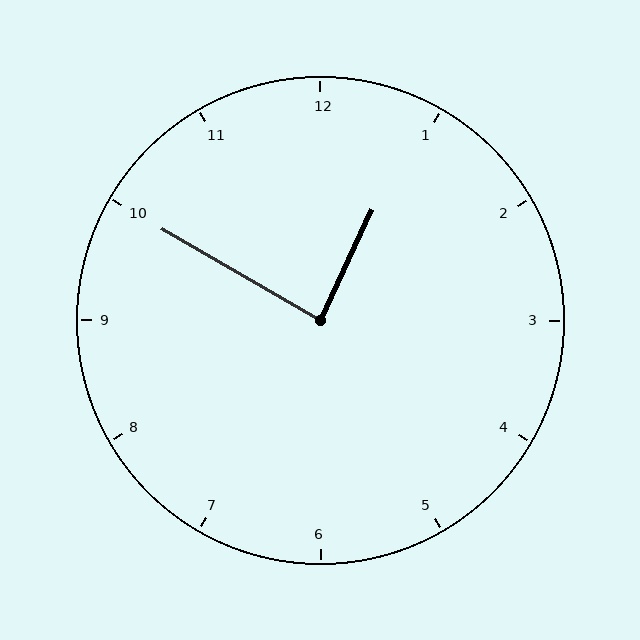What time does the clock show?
12:50.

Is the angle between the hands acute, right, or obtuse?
It is right.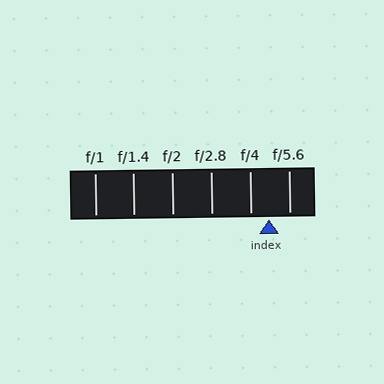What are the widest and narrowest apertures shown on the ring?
The widest aperture shown is f/1 and the narrowest is f/5.6.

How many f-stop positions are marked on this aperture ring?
There are 6 f-stop positions marked.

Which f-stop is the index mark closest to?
The index mark is closest to f/4.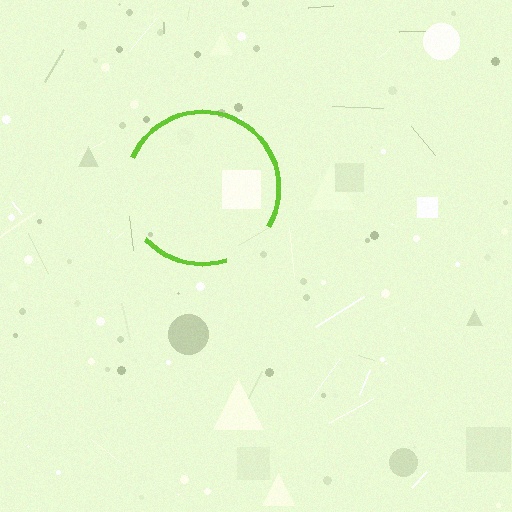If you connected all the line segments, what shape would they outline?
They would outline a circle.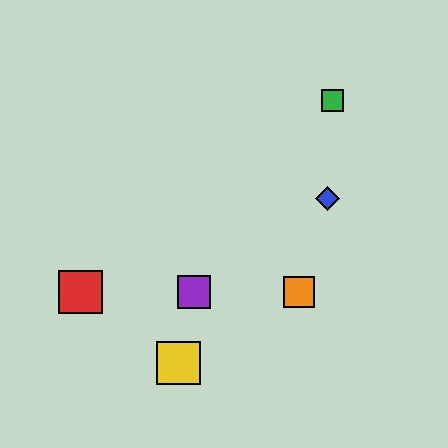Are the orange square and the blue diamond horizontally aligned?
No, the orange square is at y≈292 and the blue diamond is at y≈199.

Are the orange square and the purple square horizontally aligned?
Yes, both are at y≈292.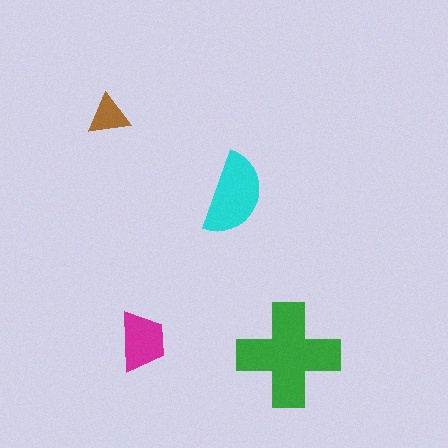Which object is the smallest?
The brown triangle.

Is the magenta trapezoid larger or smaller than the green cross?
Smaller.